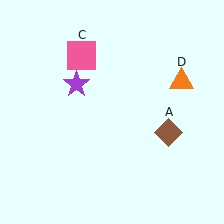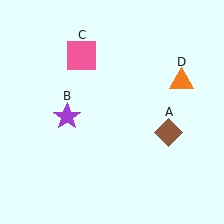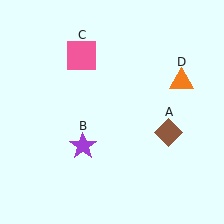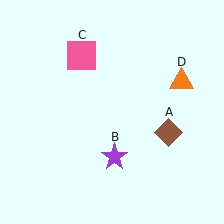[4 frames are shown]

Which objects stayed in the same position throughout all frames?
Brown diamond (object A) and pink square (object C) and orange triangle (object D) remained stationary.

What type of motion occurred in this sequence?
The purple star (object B) rotated counterclockwise around the center of the scene.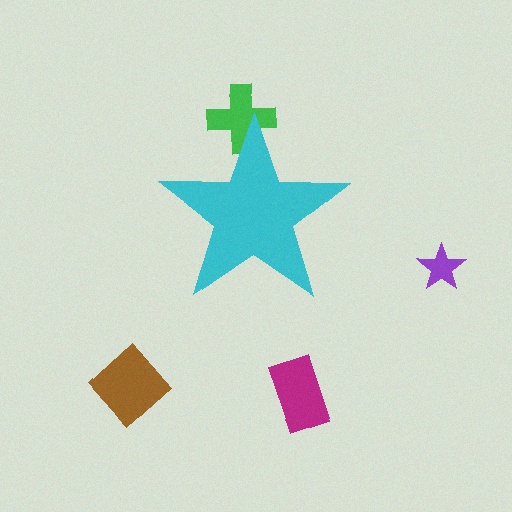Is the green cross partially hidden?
Yes, the green cross is partially hidden behind the cyan star.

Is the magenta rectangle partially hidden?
No, the magenta rectangle is fully visible.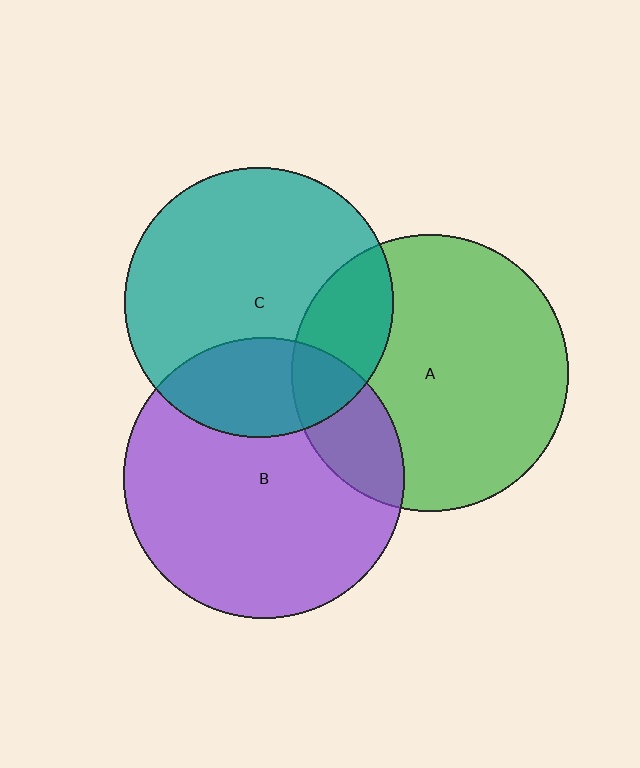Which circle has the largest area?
Circle B (purple).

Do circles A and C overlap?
Yes.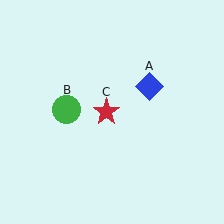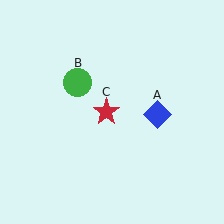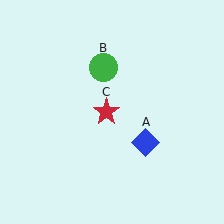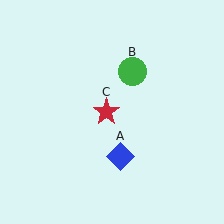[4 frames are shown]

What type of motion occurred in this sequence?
The blue diamond (object A), green circle (object B) rotated clockwise around the center of the scene.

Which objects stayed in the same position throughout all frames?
Red star (object C) remained stationary.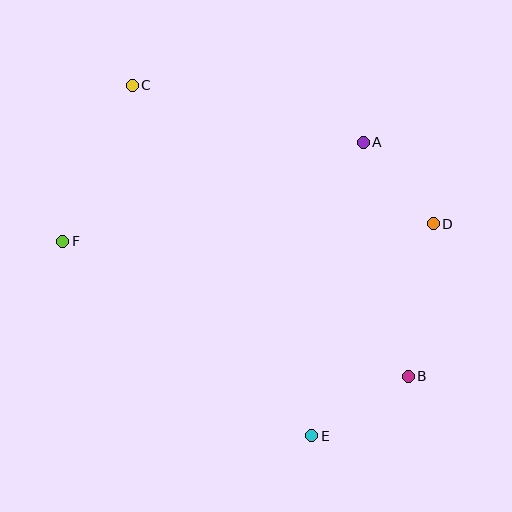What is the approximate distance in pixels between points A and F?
The distance between A and F is approximately 316 pixels.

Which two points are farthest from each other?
Points B and C are farthest from each other.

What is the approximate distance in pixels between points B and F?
The distance between B and F is approximately 371 pixels.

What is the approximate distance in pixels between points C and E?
The distance between C and E is approximately 394 pixels.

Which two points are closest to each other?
Points A and D are closest to each other.